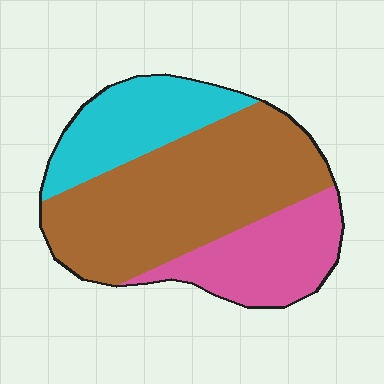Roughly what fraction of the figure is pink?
Pink covers around 25% of the figure.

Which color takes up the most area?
Brown, at roughly 55%.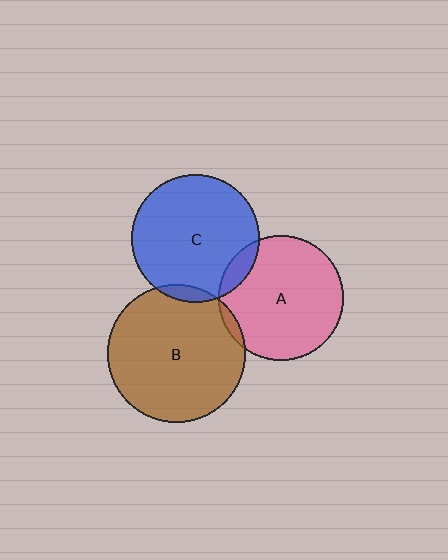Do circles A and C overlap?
Yes.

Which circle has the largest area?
Circle B (brown).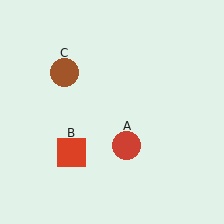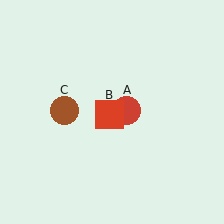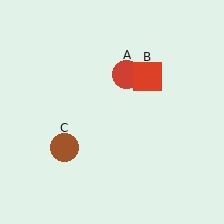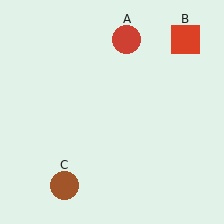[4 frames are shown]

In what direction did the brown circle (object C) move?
The brown circle (object C) moved down.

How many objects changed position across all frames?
3 objects changed position: red circle (object A), red square (object B), brown circle (object C).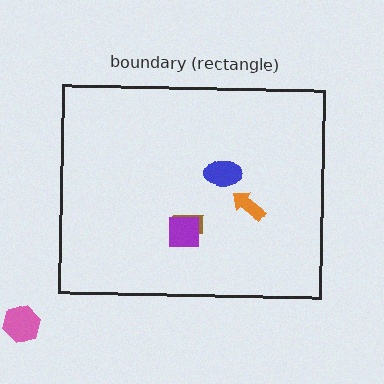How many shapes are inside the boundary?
4 inside, 1 outside.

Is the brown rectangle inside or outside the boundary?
Inside.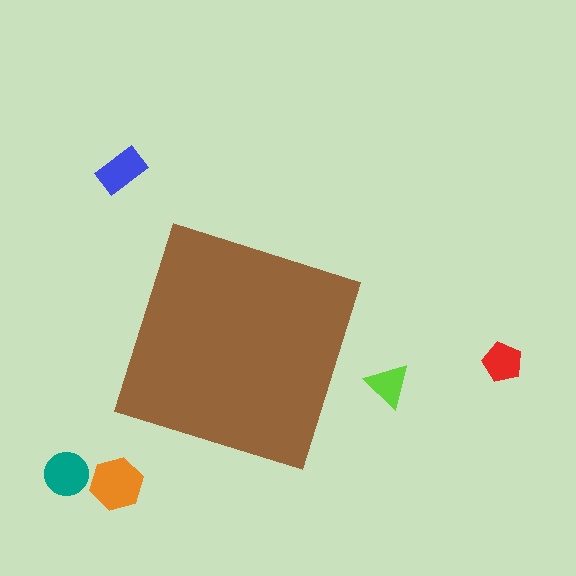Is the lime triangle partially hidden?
No, the lime triangle is fully visible.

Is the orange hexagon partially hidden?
No, the orange hexagon is fully visible.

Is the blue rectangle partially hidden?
No, the blue rectangle is fully visible.